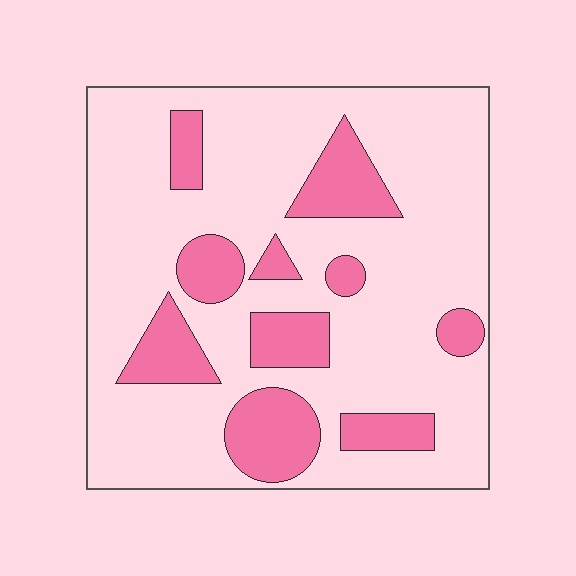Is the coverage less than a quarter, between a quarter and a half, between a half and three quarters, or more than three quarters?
Less than a quarter.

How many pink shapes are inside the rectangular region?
10.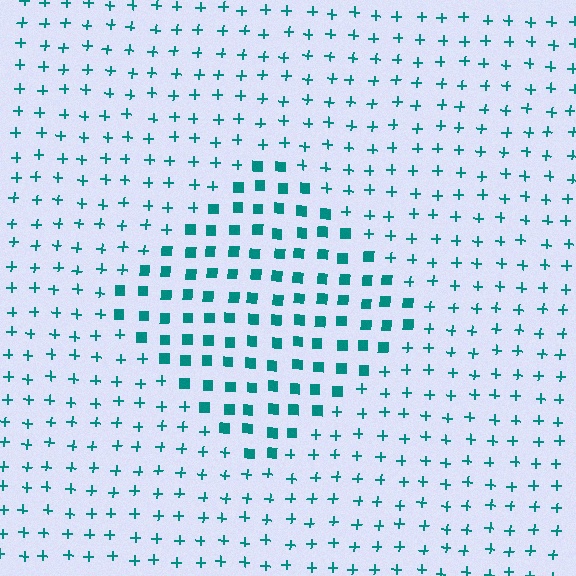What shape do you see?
I see a diamond.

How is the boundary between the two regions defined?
The boundary is defined by a change in element shape: squares inside vs. plus signs outside. All elements share the same color and spacing.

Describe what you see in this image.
The image is filled with small teal elements arranged in a uniform grid. A diamond-shaped region contains squares, while the surrounding area contains plus signs. The boundary is defined purely by the change in element shape.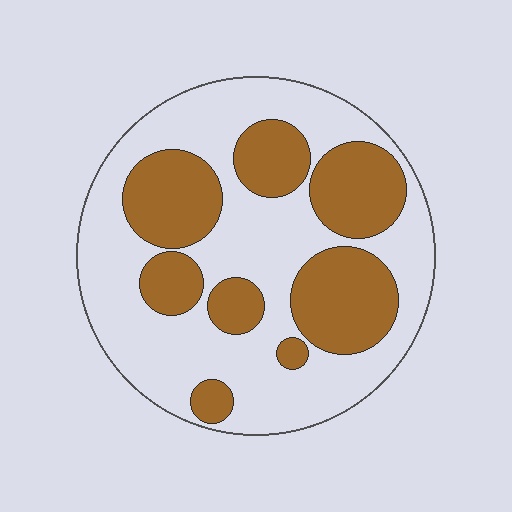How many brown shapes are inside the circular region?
8.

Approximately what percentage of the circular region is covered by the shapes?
Approximately 35%.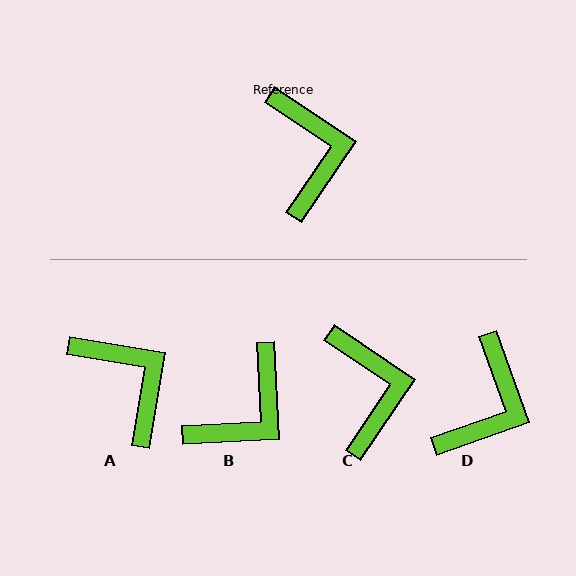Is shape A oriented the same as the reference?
No, it is off by about 25 degrees.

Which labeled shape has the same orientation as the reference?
C.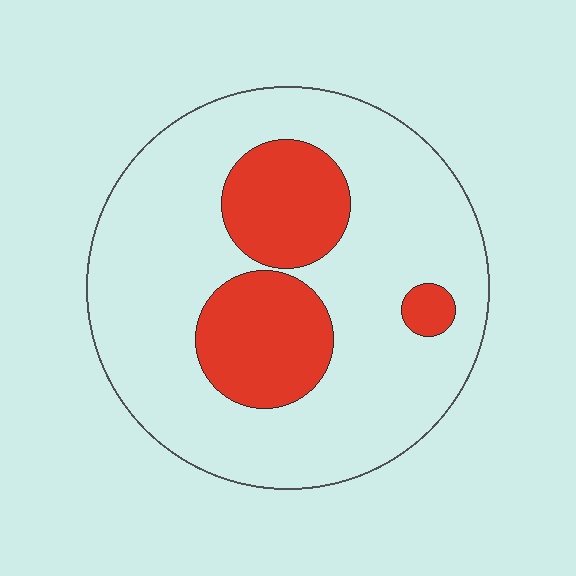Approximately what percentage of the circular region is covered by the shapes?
Approximately 25%.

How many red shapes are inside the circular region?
3.